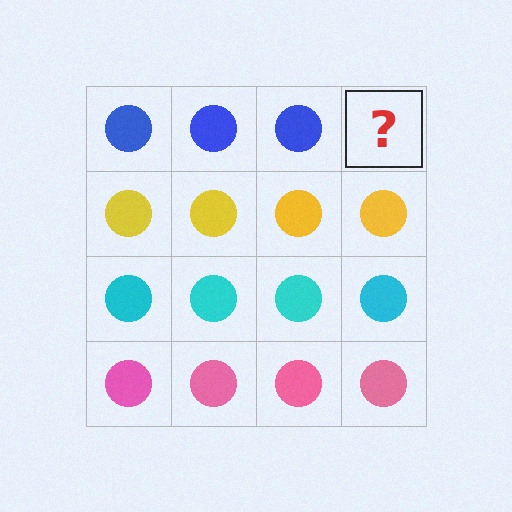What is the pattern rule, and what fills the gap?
The rule is that each row has a consistent color. The gap should be filled with a blue circle.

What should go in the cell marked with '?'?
The missing cell should contain a blue circle.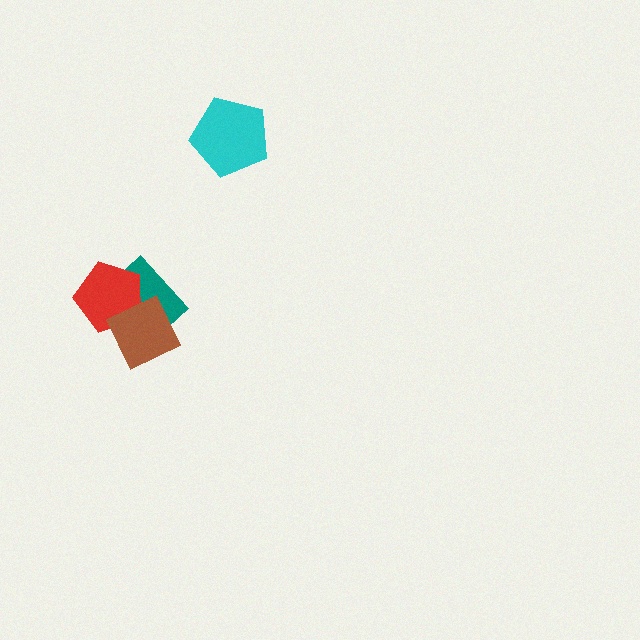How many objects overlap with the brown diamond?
2 objects overlap with the brown diamond.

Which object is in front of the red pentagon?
The brown diamond is in front of the red pentagon.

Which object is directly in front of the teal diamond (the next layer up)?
The red pentagon is directly in front of the teal diamond.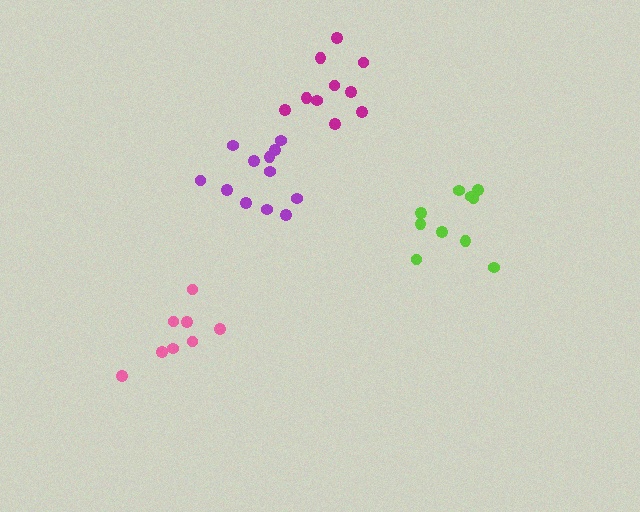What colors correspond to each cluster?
The clusters are colored: lime, purple, pink, magenta.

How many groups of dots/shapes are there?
There are 4 groups.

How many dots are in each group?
Group 1: 10 dots, Group 2: 12 dots, Group 3: 8 dots, Group 4: 10 dots (40 total).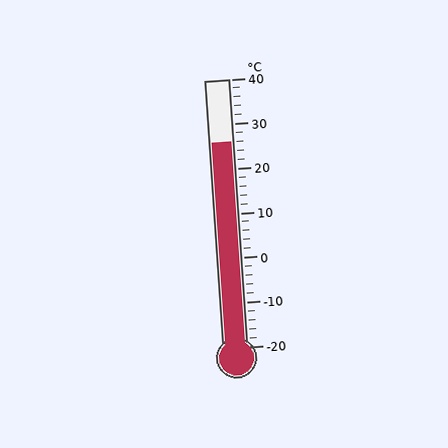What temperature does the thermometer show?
The thermometer shows approximately 26°C.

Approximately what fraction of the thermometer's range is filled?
The thermometer is filled to approximately 75% of its range.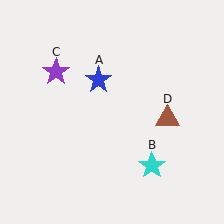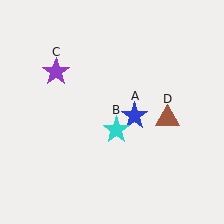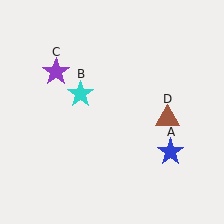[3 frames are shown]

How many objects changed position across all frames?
2 objects changed position: blue star (object A), cyan star (object B).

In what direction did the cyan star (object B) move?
The cyan star (object B) moved up and to the left.